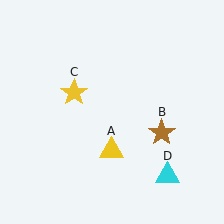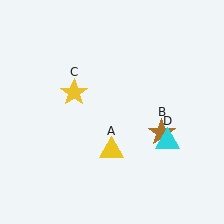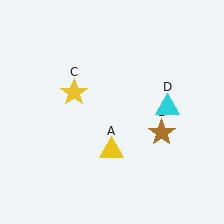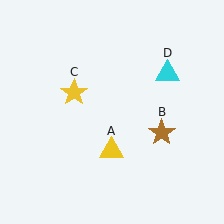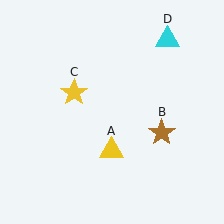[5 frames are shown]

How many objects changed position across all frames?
1 object changed position: cyan triangle (object D).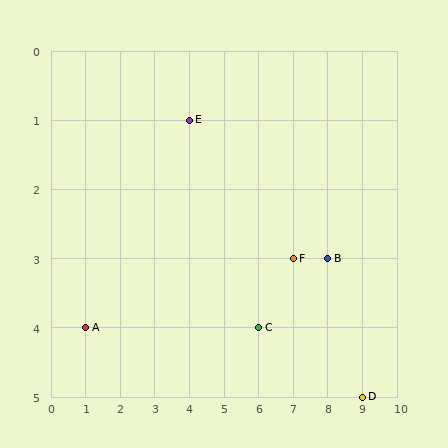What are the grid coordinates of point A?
Point A is at grid coordinates (1, 4).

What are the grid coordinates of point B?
Point B is at grid coordinates (8, 3).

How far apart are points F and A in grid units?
Points F and A are 6 columns and 1 row apart (about 6.1 grid units diagonally).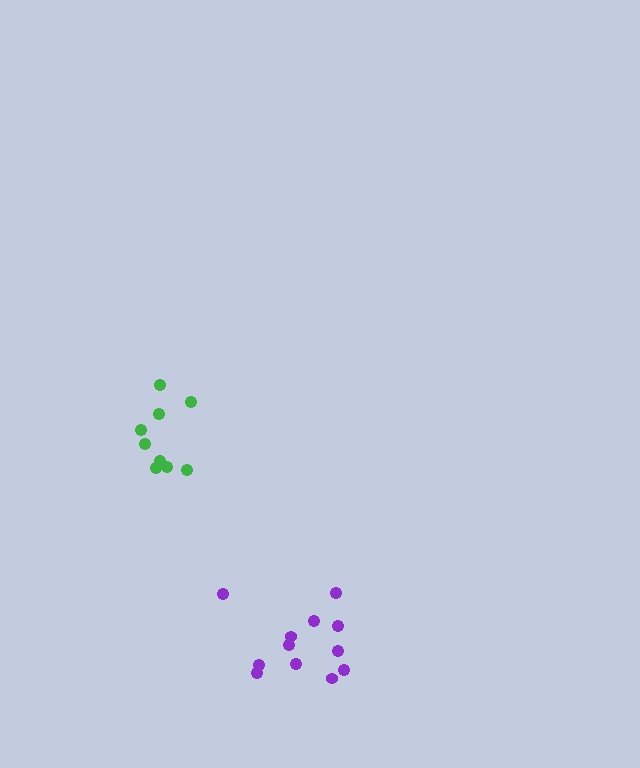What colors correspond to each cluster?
The clusters are colored: purple, green.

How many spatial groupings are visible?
There are 2 spatial groupings.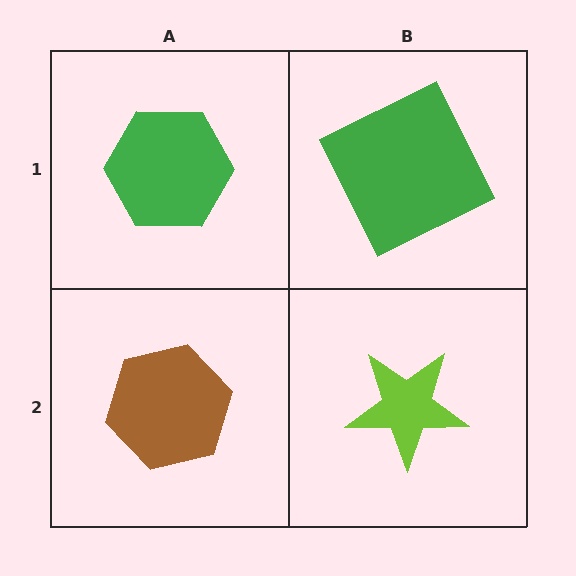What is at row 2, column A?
A brown hexagon.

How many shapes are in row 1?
2 shapes.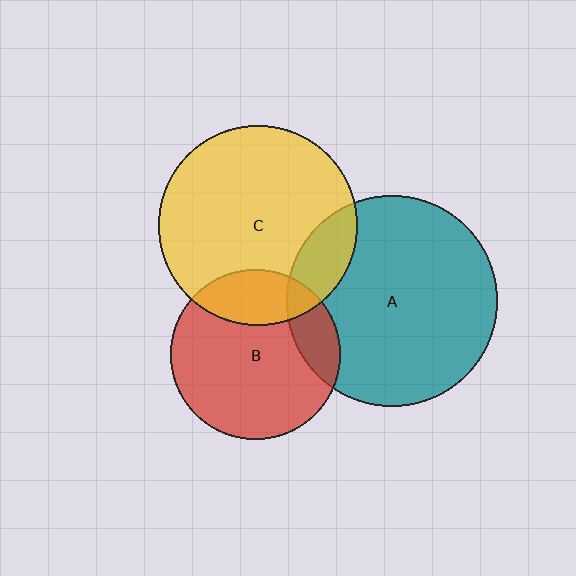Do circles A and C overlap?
Yes.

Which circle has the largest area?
Circle A (teal).